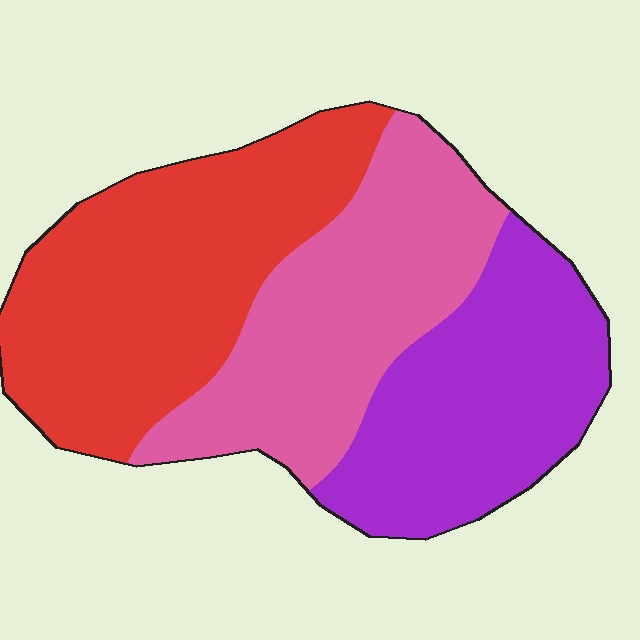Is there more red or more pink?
Red.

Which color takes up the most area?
Red, at roughly 40%.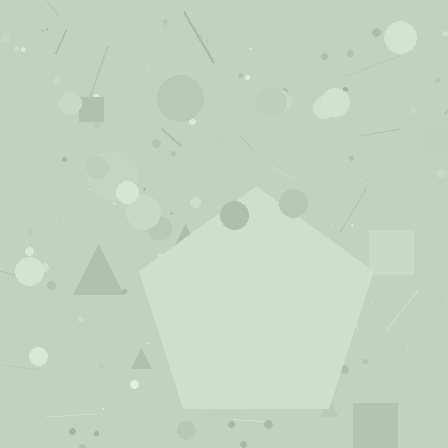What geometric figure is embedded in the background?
A pentagon is embedded in the background.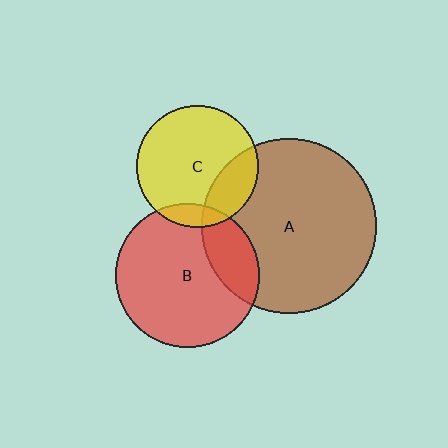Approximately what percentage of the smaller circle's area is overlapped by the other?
Approximately 20%.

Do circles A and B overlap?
Yes.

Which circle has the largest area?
Circle A (brown).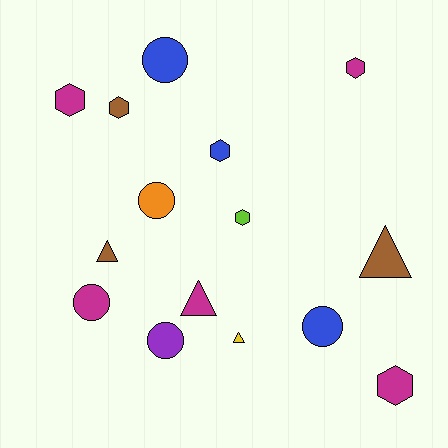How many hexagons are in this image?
There are 6 hexagons.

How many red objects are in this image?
There are no red objects.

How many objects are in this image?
There are 15 objects.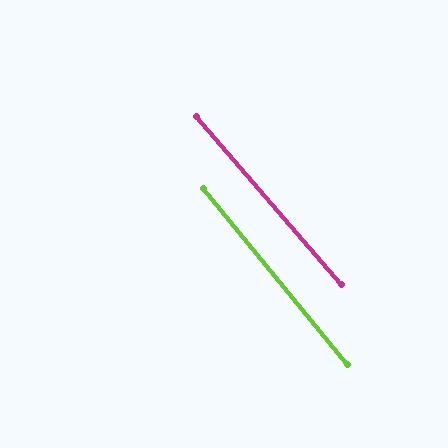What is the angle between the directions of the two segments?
Approximately 2 degrees.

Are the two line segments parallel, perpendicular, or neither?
Parallel — their directions differ by only 1.5°.